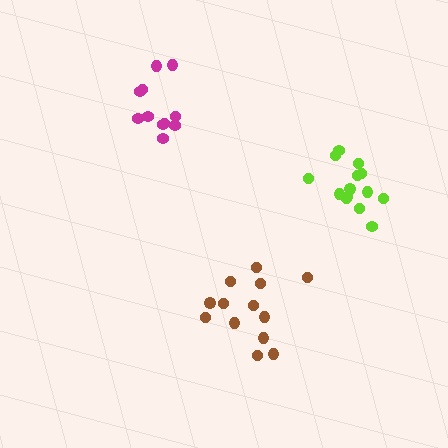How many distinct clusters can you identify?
There are 3 distinct clusters.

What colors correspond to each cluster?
The clusters are colored: brown, magenta, lime.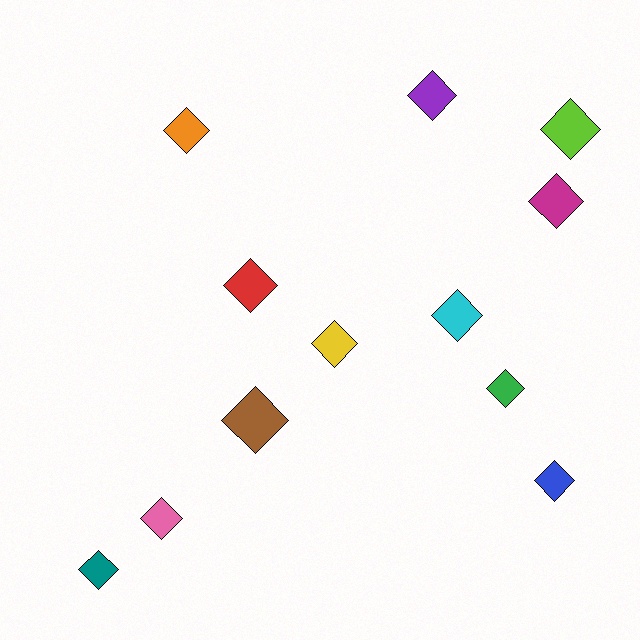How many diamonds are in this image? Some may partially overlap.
There are 12 diamonds.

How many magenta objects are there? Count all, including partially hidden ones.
There is 1 magenta object.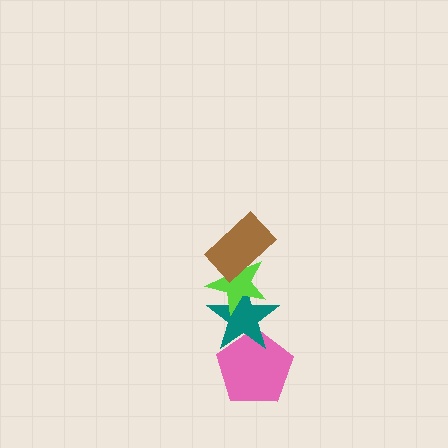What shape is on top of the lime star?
The brown rectangle is on top of the lime star.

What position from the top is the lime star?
The lime star is 2nd from the top.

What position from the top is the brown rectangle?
The brown rectangle is 1st from the top.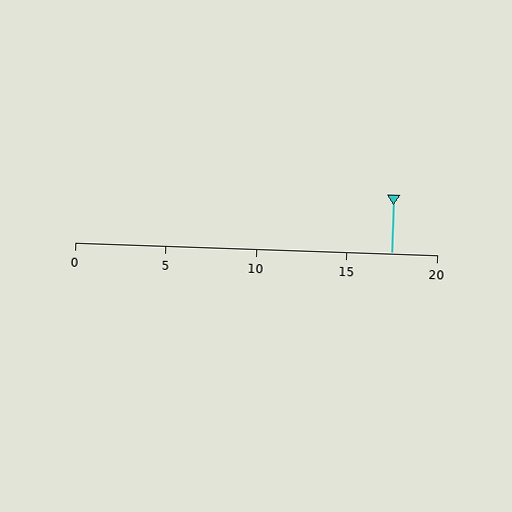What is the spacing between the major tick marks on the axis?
The major ticks are spaced 5 apart.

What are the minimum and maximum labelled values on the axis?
The axis runs from 0 to 20.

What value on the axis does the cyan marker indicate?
The marker indicates approximately 17.5.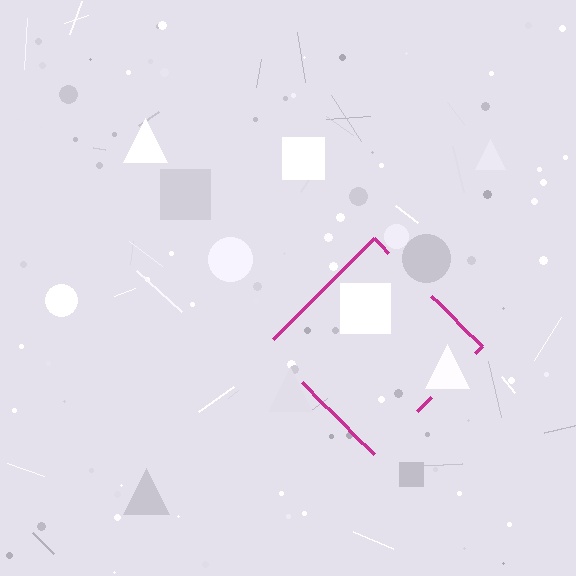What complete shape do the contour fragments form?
The contour fragments form a diamond.